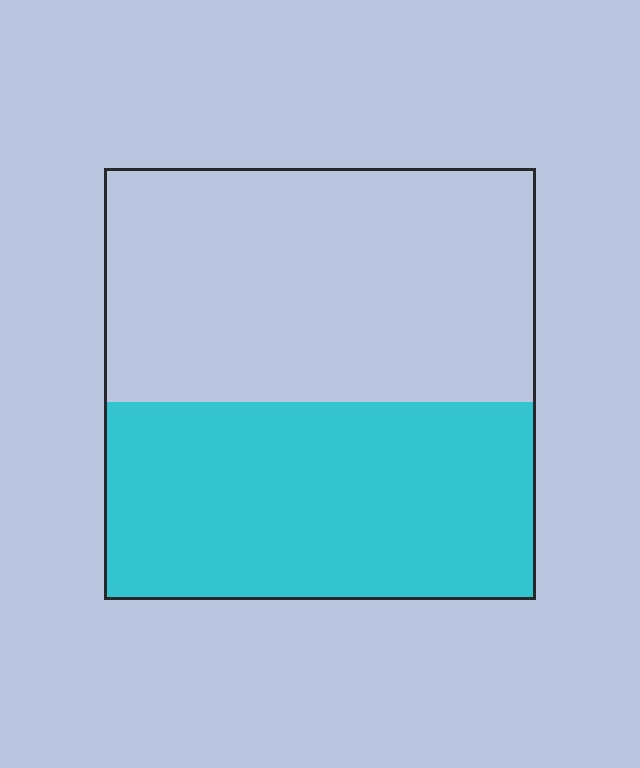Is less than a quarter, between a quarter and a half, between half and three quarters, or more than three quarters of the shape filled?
Between a quarter and a half.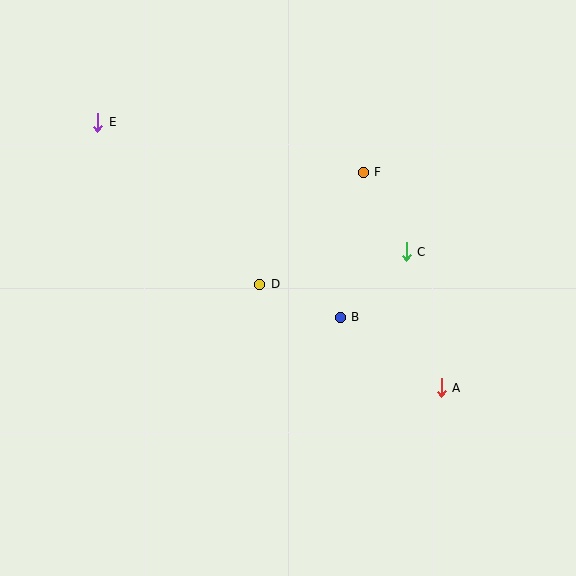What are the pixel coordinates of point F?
Point F is at (363, 172).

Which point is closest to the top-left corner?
Point E is closest to the top-left corner.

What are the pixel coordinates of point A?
Point A is at (441, 388).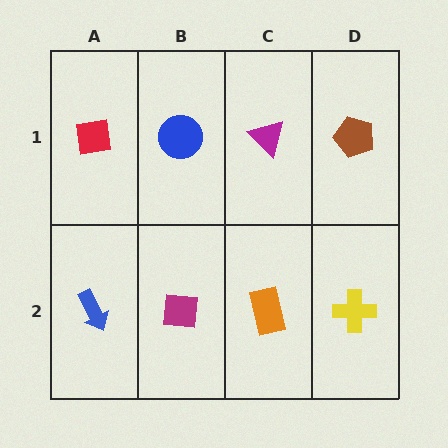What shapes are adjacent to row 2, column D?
A brown pentagon (row 1, column D), an orange rectangle (row 2, column C).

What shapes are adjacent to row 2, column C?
A magenta triangle (row 1, column C), a magenta square (row 2, column B), a yellow cross (row 2, column D).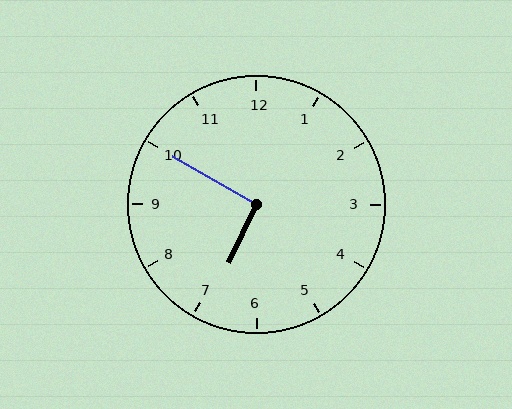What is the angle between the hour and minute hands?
Approximately 95 degrees.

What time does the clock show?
6:50.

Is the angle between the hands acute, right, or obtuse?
It is right.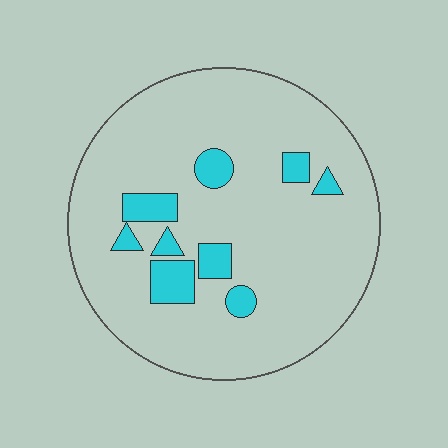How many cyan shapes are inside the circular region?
9.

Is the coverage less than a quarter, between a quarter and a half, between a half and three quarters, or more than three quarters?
Less than a quarter.